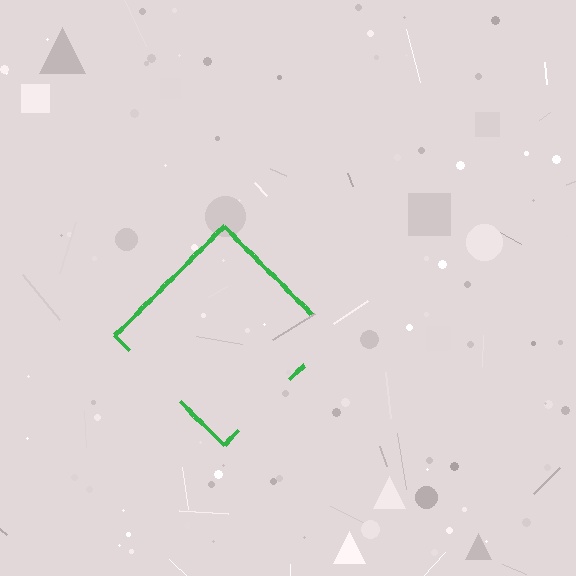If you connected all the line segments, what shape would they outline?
They would outline a diamond.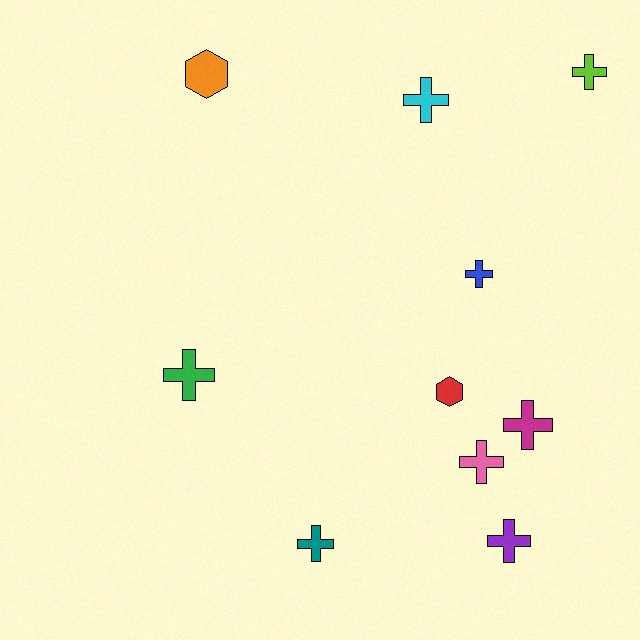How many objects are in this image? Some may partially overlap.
There are 10 objects.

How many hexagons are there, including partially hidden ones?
There are 2 hexagons.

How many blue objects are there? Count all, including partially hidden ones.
There is 1 blue object.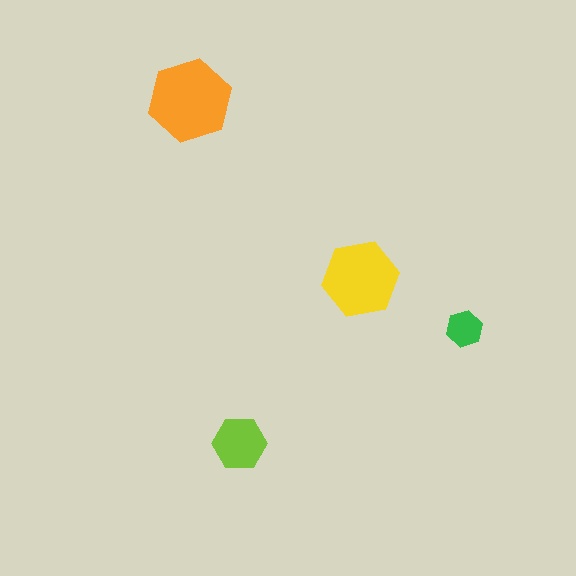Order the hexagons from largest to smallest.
the orange one, the yellow one, the lime one, the green one.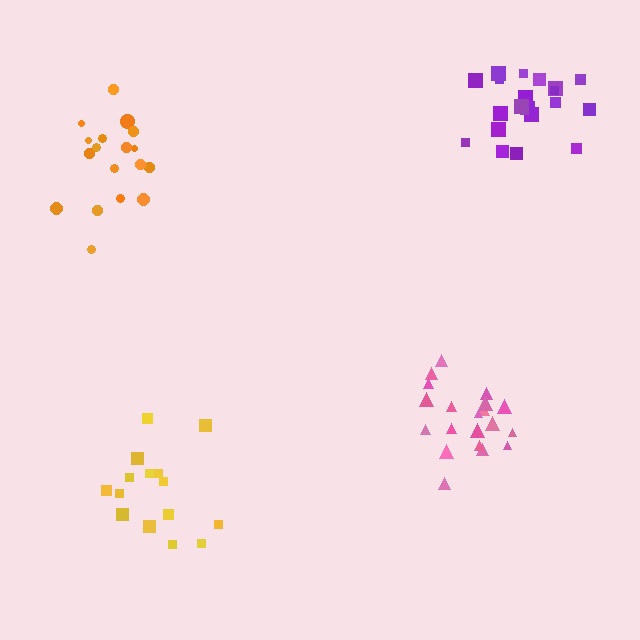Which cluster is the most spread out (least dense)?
Yellow.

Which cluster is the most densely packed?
Pink.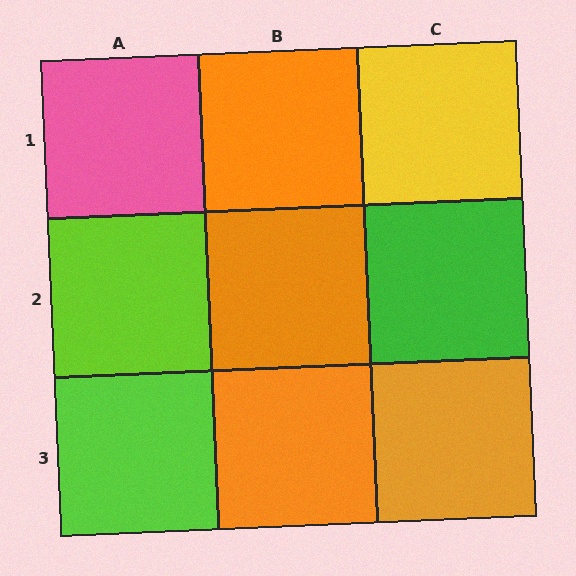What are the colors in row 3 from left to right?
Lime, orange, orange.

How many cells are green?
1 cell is green.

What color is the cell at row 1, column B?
Orange.